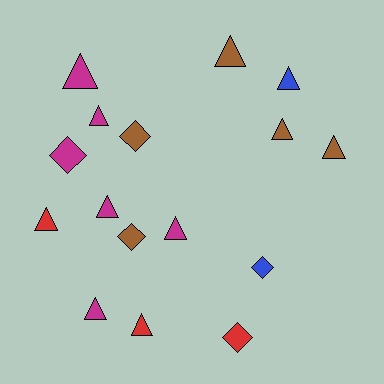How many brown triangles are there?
There are 3 brown triangles.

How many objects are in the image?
There are 16 objects.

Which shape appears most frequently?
Triangle, with 11 objects.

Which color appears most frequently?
Magenta, with 6 objects.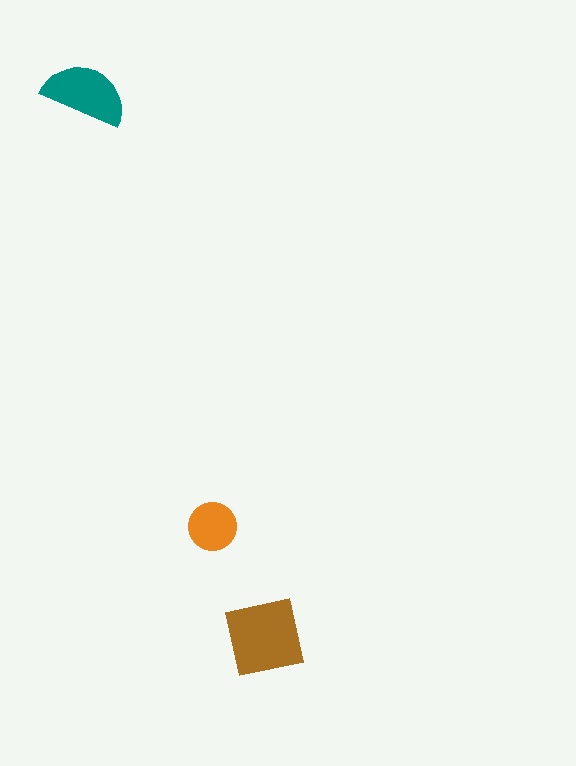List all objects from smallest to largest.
The orange circle, the teal semicircle, the brown square.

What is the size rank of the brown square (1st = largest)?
1st.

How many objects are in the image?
There are 3 objects in the image.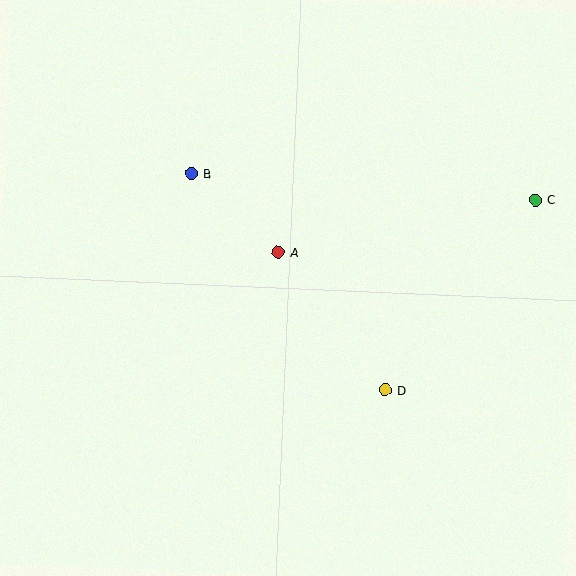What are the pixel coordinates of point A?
Point A is at (278, 253).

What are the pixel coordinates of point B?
Point B is at (191, 174).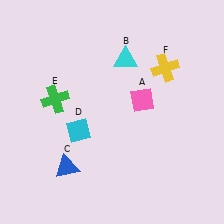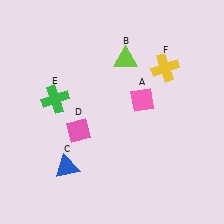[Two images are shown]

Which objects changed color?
B changed from cyan to lime. D changed from cyan to pink.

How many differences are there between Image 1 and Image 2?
There are 2 differences between the two images.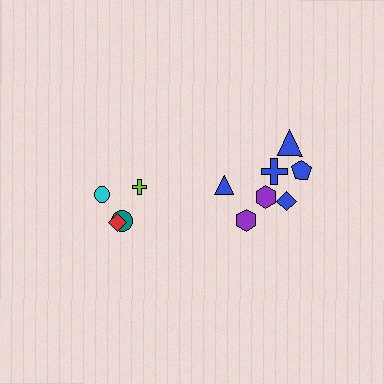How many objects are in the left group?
There are 4 objects.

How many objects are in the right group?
There are 7 objects.